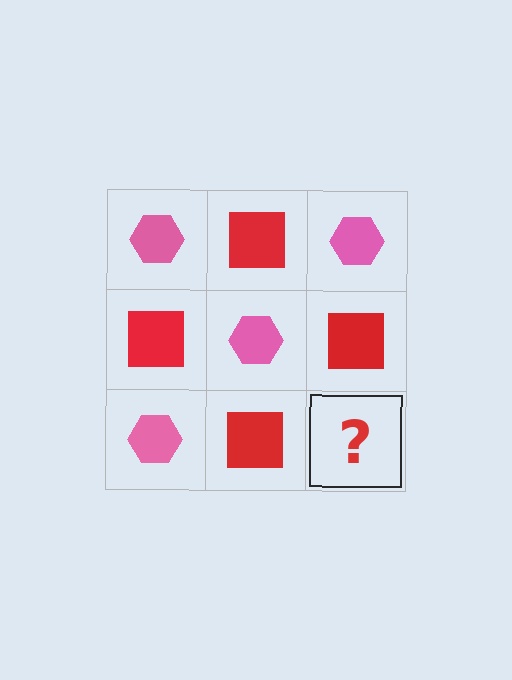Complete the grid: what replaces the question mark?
The question mark should be replaced with a pink hexagon.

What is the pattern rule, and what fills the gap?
The rule is that it alternates pink hexagon and red square in a checkerboard pattern. The gap should be filled with a pink hexagon.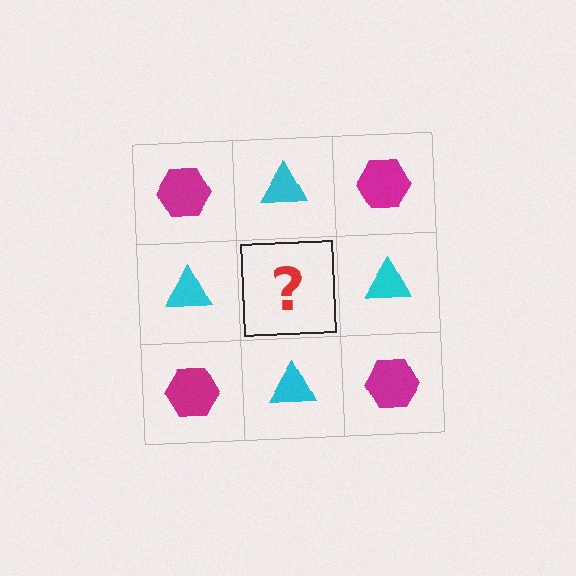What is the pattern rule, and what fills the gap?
The rule is that it alternates magenta hexagon and cyan triangle in a checkerboard pattern. The gap should be filled with a magenta hexagon.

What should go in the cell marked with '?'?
The missing cell should contain a magenta hexagon.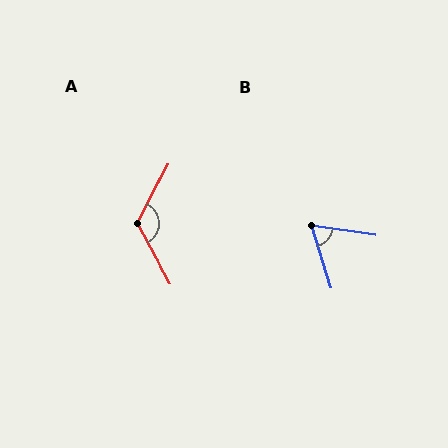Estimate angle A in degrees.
Approximately 125 degrees.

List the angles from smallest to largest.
B (64°), A (125°).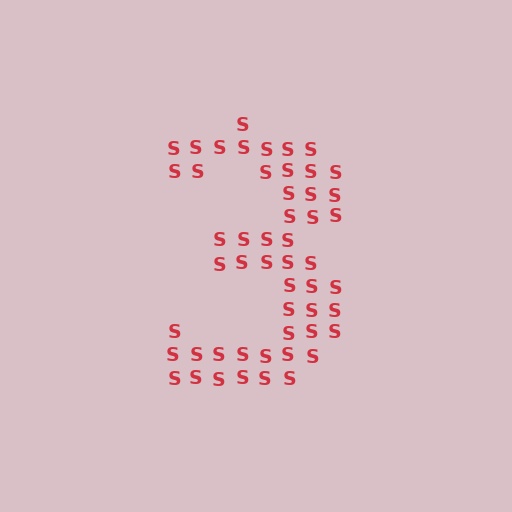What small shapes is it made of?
It is made of small letter S's.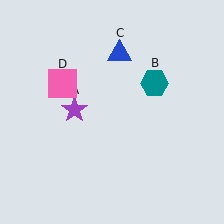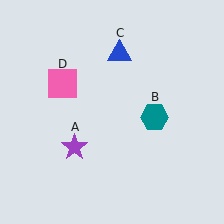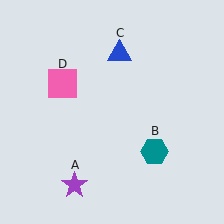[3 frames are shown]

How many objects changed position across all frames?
2 objects changed position: purple star (object A), teal hexagon (object B).